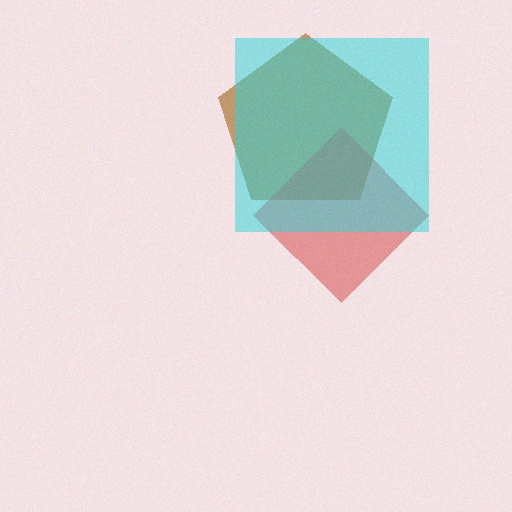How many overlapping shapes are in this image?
There are 3 overlapping shapes in the image.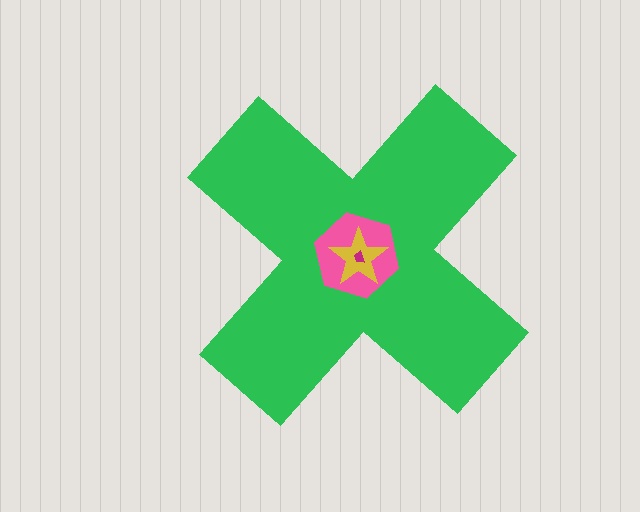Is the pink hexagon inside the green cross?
Yes.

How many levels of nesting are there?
4.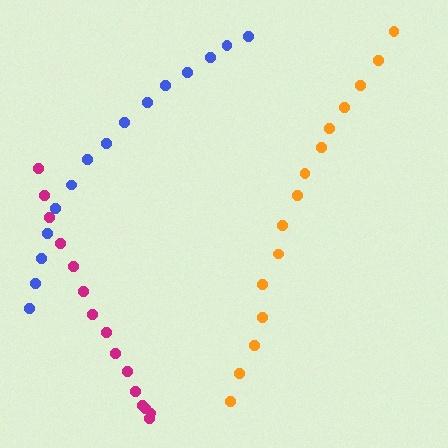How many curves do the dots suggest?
There are 3 distinct paths.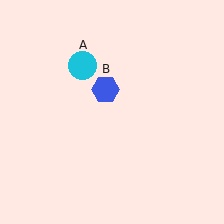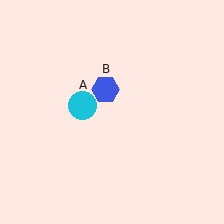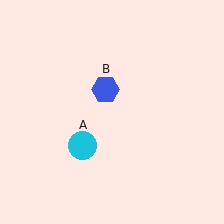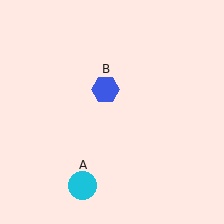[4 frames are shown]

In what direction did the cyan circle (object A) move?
The cyan circle (object A) moved down.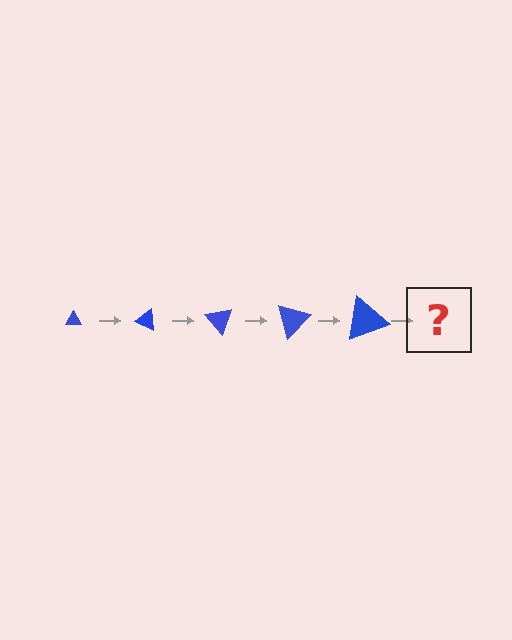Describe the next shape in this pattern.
It should be a triangle, larger than the previous one and rotated 125 degrees from the start.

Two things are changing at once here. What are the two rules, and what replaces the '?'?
The two rules are that the triangle grows larger each step and it rotates 25 degrees each step. The '?' should be a triangle, larger than the previous one and rotated 125 degrees from the start.